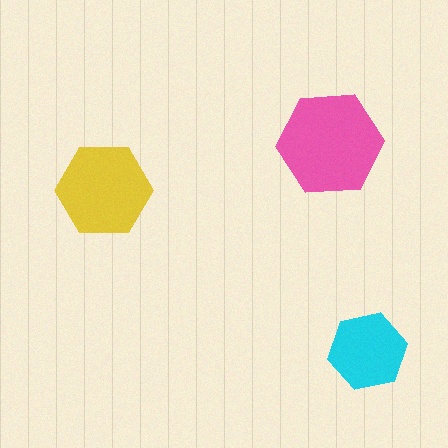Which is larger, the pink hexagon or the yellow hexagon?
The pink one.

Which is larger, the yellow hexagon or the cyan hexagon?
The yellow one.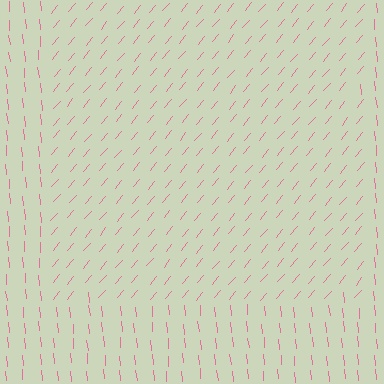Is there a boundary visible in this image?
Yes, there is a texture boundary formed by a change in line orientation.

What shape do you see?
I see a rectangle.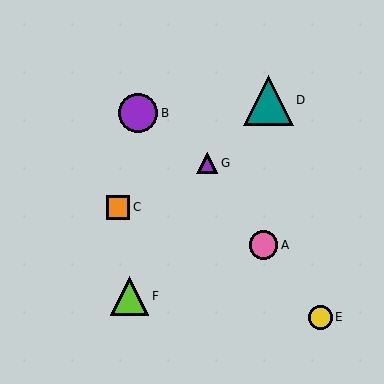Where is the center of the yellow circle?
The center of the yellow circle is at (320, 317).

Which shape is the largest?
The teal triangle (labeled D) is the largest.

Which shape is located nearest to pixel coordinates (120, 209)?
The orange square (labeled C) at (118, 207) is nearest to that location.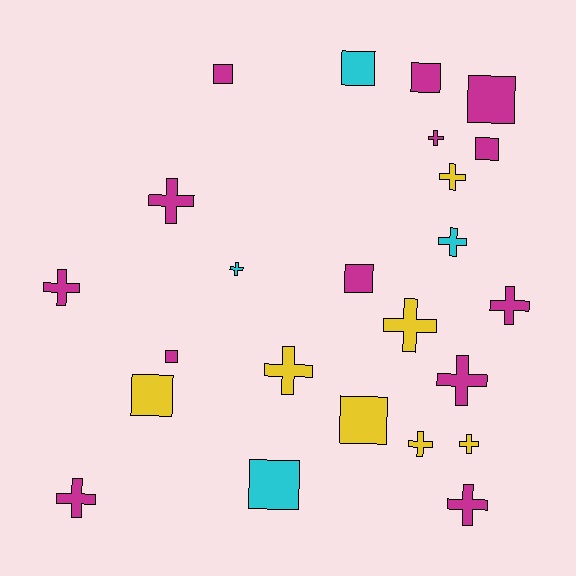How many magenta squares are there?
There are 6 magenta squares.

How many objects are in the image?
There are 24 objects.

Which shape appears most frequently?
Cross, with 14 objects.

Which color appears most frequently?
Magenta, with 13 objects.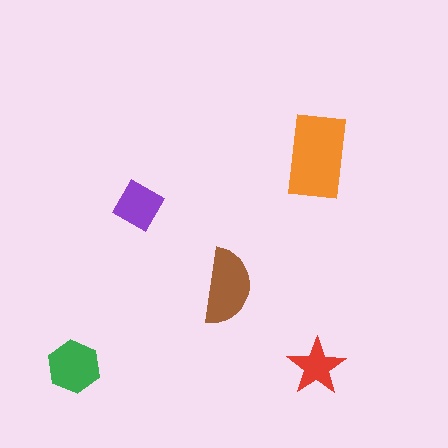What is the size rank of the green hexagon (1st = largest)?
3rd.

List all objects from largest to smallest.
The orange rectangle, the brown semicircle, the green hexagon, the purple diamond, the red star.